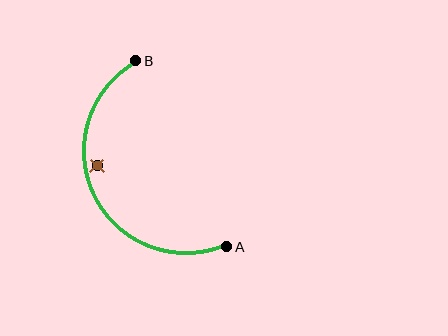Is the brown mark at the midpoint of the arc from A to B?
No — the brown mark does not lie on the arc at all. It sits slightly inside the curve.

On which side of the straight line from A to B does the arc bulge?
The arc bulges to the left of the straight line connecting A and B.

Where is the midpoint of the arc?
The arc midpoint is the point on the curve farthest from the straight line joining A and B. It sits to the left of that line.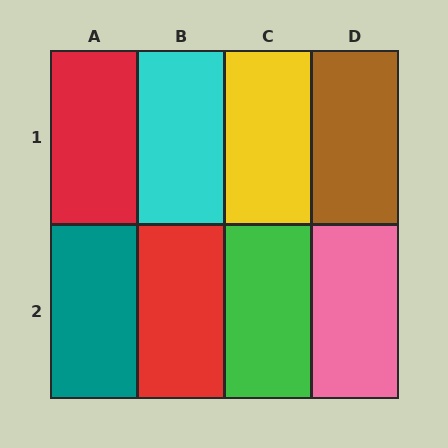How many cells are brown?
1 cell is brown.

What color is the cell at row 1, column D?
Brown.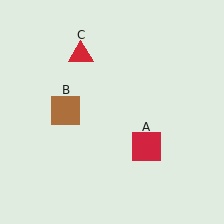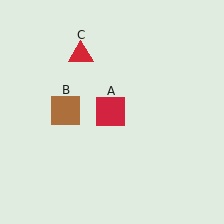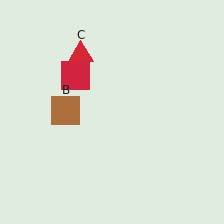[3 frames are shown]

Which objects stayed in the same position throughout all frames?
Brown square (object B) and red triangle (object C) remained stationary.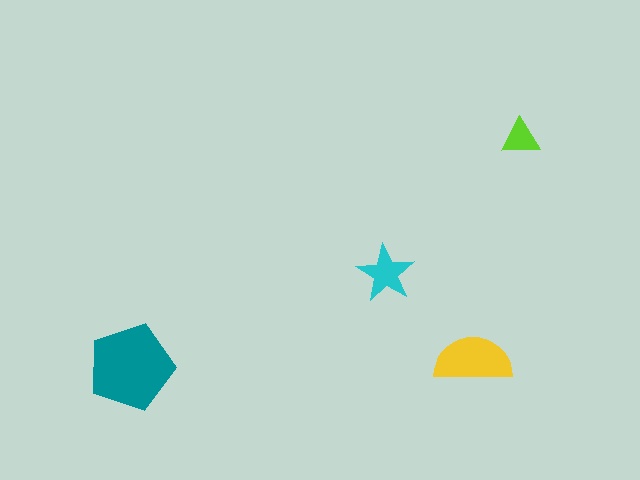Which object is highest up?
The lime triangle is topmost.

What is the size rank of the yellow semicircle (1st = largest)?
2nd.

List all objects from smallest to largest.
The lime triangle, the cyan star, the yellow semicircle, the teal pentagon.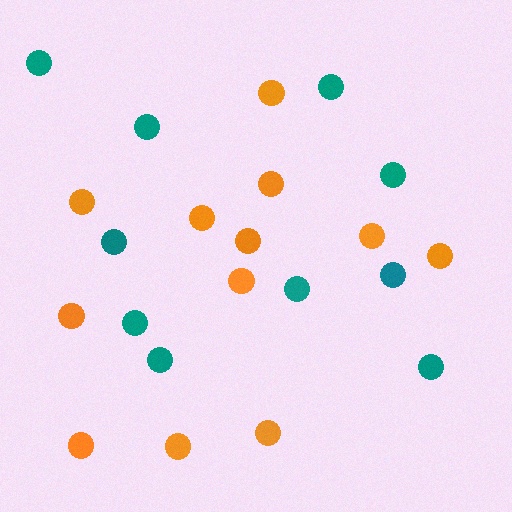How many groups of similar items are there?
There are 2 groups: one group of orange circles (12) and one group of teal circles (10).